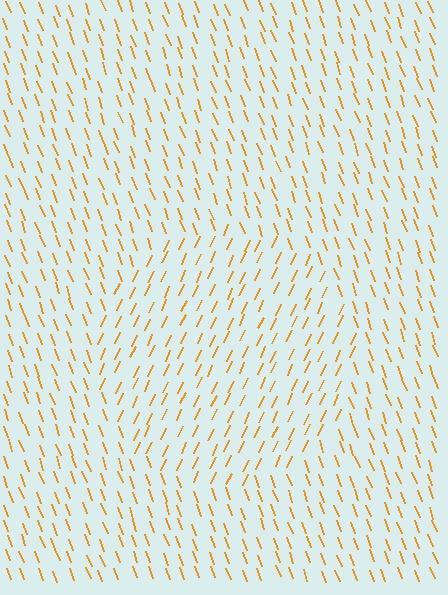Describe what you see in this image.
The image is filled with small orange line segments. A circle region in the image has lines oriented differently from the surrounding lines, creating a visible texture boundary.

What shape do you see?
I see a circle.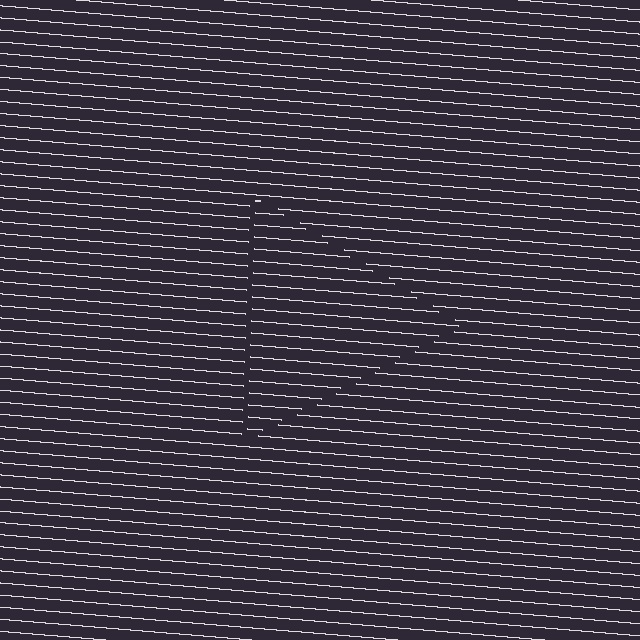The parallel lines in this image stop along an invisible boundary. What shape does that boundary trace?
An illusory triangle. The interior of the shape contains the same grating, shifted by half a period — the contour is defined by the phase discontinuity where line-ends from the inner and outer gratings abut.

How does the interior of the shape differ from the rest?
The interior of the shape contains the same grating, shifted by half a period — the contour is defined by the phase discontinuity where line-ends from the inner and outer gratings abut.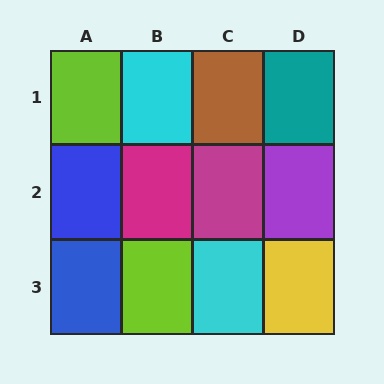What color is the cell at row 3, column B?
Lime.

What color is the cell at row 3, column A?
Blue.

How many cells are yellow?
1 cell is yellow.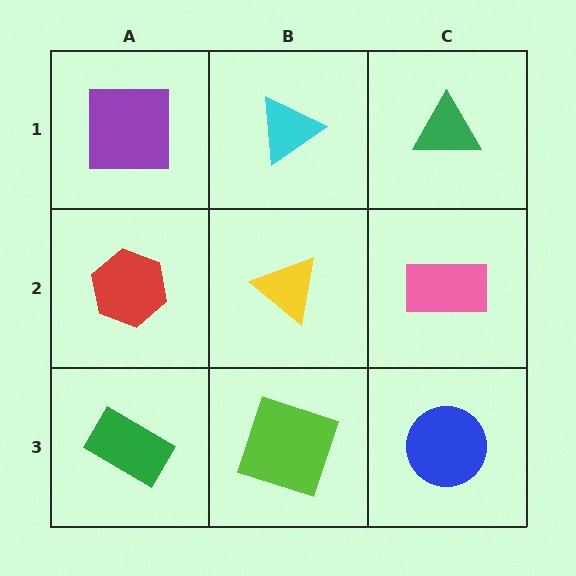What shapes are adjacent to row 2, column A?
A purple square (row 1, column A), a green rectangle (row 3, column A), a yellow triangle (row 2, column B).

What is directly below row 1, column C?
A pink rectangle.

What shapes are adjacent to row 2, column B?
A cyan triangle (row 1, column B), a lime square (row 3, column B), a red hexagon (row 2, column A), a pink rectangle (row 2, column C).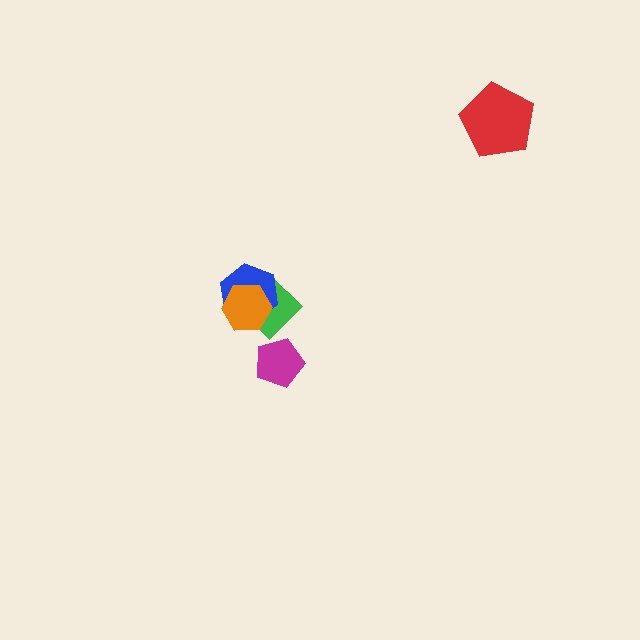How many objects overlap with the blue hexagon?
2 objects overlap with the blue hexagon.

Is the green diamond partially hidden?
Yes, it is partially covered by another shape.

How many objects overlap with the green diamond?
2 objects overlap with the green diamond.